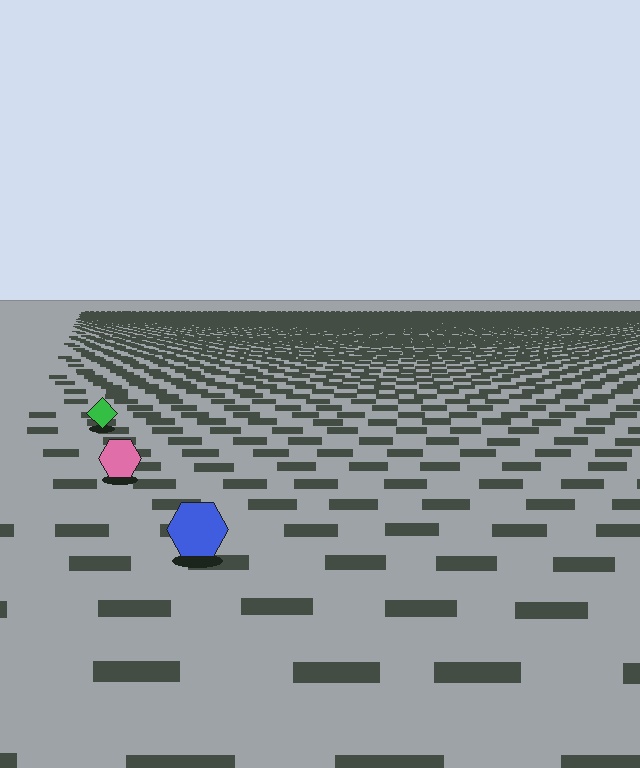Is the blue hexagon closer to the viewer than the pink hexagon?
Yes. The blue hexagon is closer — you can tell from the texture gradient: the ground texture is coarser near it.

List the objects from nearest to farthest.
From nearest to farthest: the blue hexagon, the pink hexagon, the green diamond.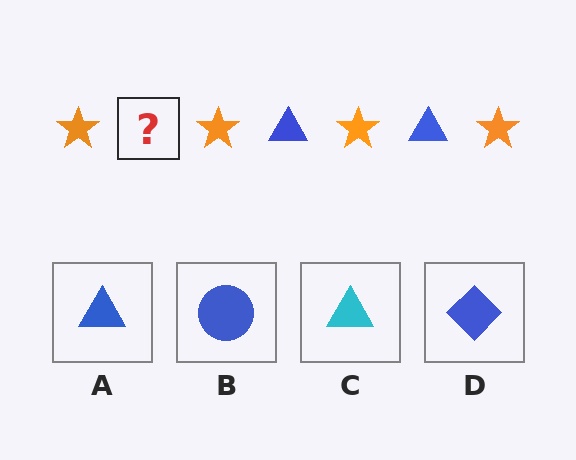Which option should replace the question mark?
Option A.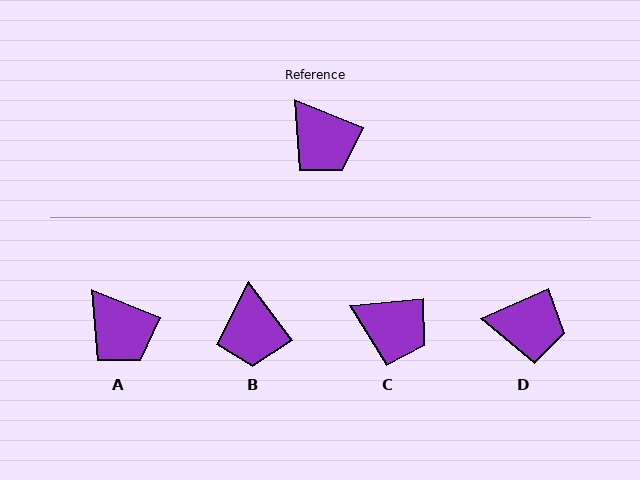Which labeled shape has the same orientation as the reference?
A.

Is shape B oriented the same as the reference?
No, it is off by about 32 degrees.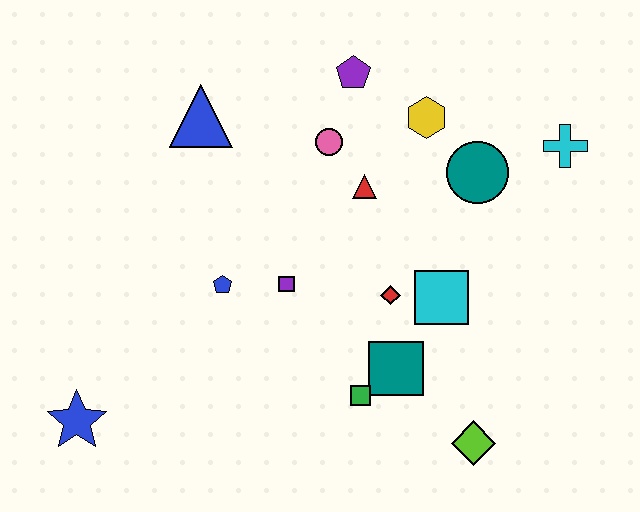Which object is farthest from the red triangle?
The blue star is farthest from the red triangle.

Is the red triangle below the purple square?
No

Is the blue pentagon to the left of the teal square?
Yes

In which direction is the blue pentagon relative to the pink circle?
The blue pentagon is below the pink circle.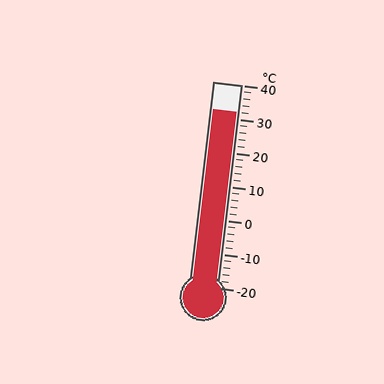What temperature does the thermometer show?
The thermometer shows approximately 32°C.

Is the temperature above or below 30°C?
The temperature is above 30°C.